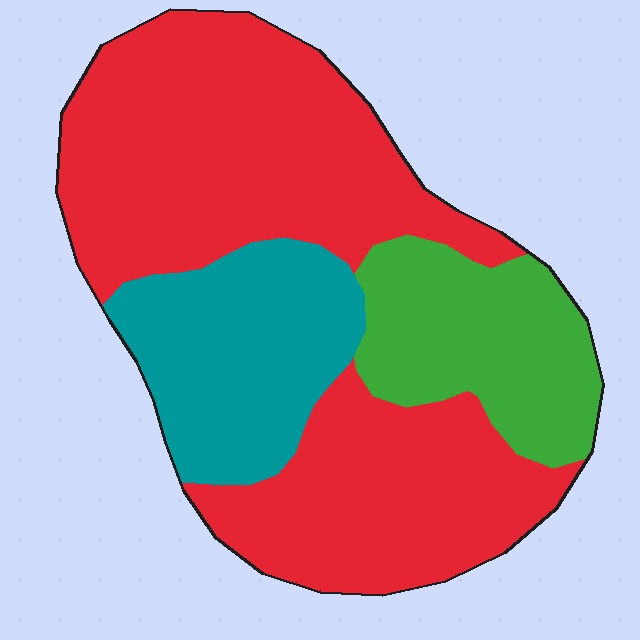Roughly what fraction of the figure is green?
Green takes up about one fifth (1/5) of the figure.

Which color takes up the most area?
Red, at roughly 60%.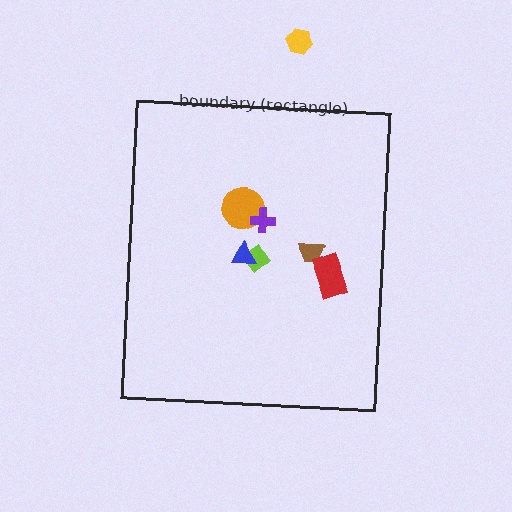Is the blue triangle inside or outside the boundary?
Inside.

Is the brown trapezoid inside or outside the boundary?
Inside.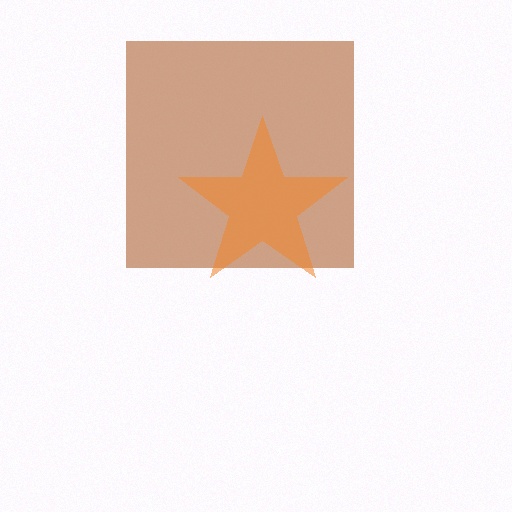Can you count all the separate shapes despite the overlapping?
Yes, there are 2 separate shapes.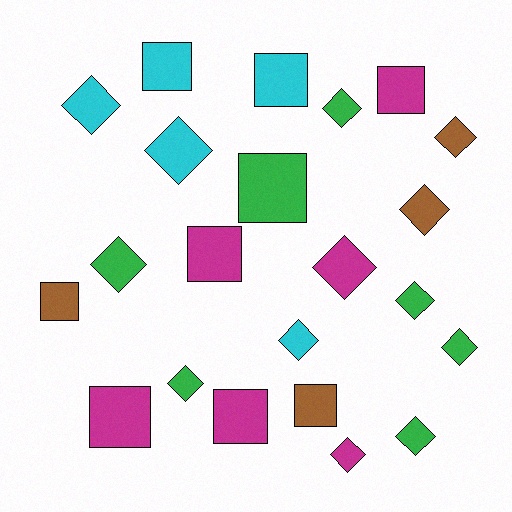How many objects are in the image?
There are 22 objects.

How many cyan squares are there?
There are 2 cyan squares.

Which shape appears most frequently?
Diamond, with 13 objects.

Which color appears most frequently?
Green, with 7 objects.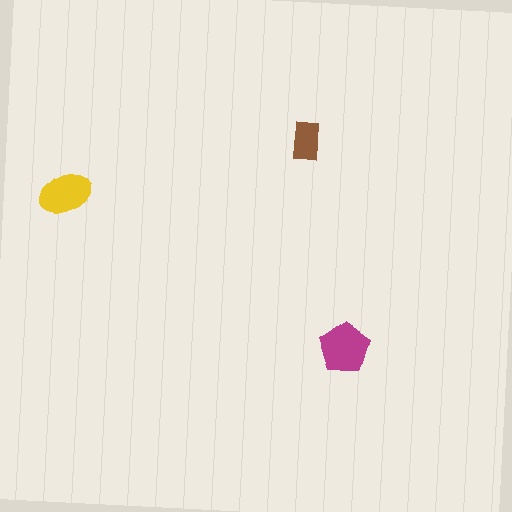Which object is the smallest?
The brown rectangle.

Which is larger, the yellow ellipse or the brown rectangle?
The yellow ellipse.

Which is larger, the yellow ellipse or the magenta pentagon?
The magenta pentagon.